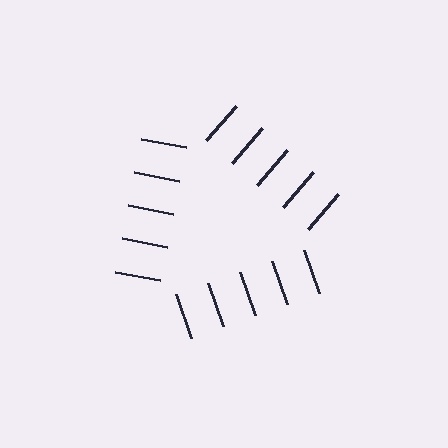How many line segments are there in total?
15 — 5 along each of the 3 edges.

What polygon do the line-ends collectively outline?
An illusory triangle — the line segments terminate on its edges but no continuous stroke is drawn.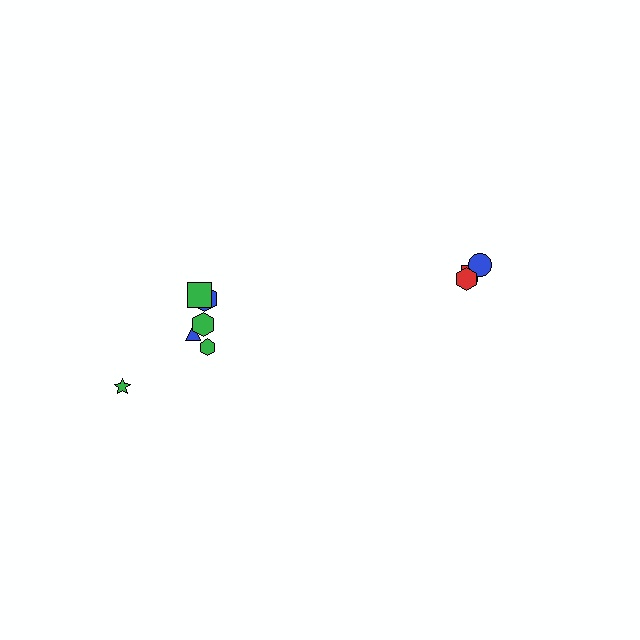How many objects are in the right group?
There are 3 objects.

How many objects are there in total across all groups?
There are 9 objects.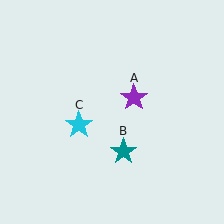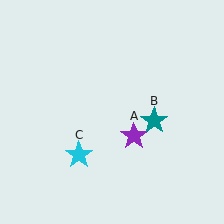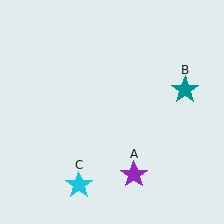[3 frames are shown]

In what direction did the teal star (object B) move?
The teal star (object B) moved up and to the right.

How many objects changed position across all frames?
3 objects changed position: purple star (object A), teal star (object B), cyan star (object C).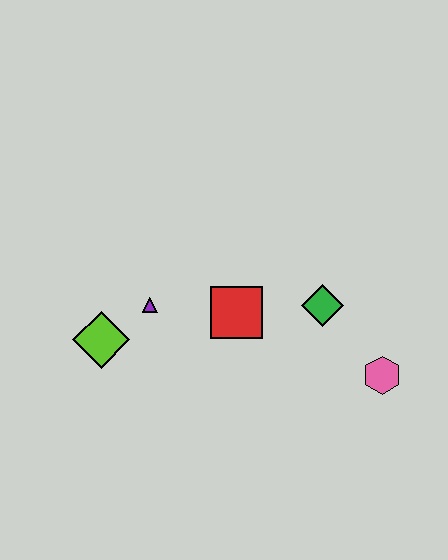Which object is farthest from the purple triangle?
The pink hexagon is farthest from the purple triangle.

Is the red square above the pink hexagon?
Yes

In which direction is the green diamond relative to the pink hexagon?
The green diamond is above the pink hexagon.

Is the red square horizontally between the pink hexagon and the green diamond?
No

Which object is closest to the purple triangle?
The lime diamond is closest to the purple triangle.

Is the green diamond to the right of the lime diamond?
Yes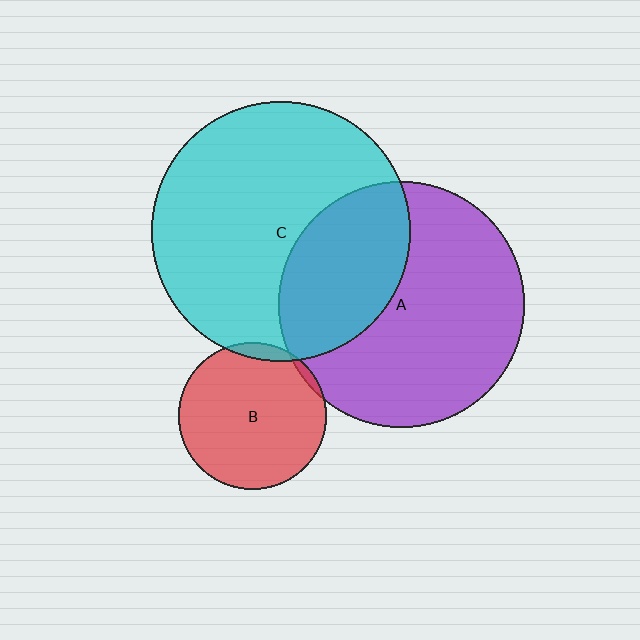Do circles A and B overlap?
Yes.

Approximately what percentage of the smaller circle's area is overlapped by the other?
Approximately 5%.